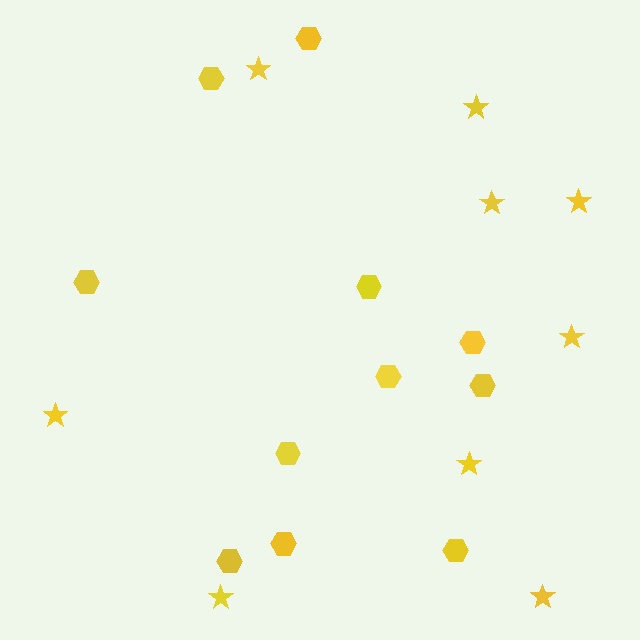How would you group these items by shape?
There are 2 groups: one group of stars (9) and one group of hexagons (11).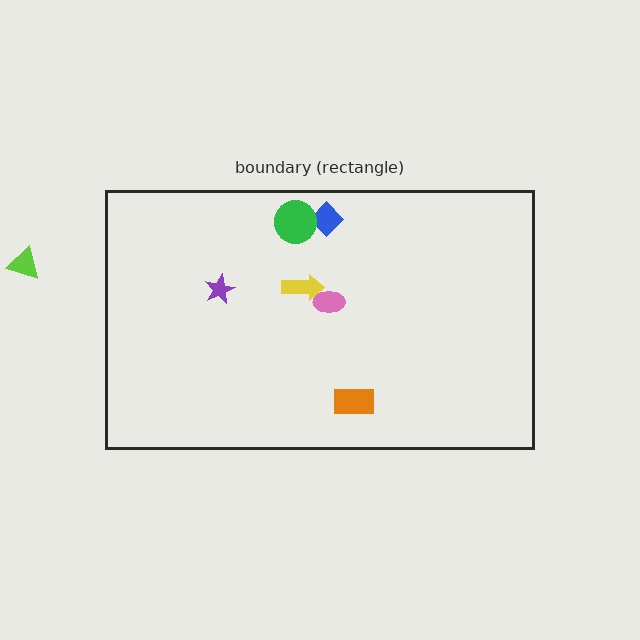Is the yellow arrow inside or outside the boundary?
Inside.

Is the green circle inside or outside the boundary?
Inside.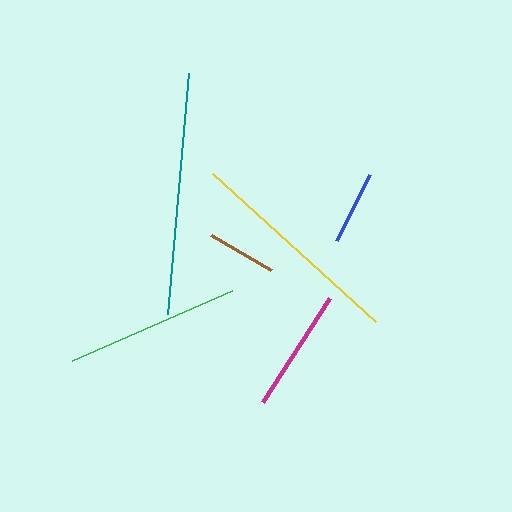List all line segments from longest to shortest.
From longest to shortest: teal, yellow, green, magenta, blue, brown.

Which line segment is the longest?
The teal line is the longest at approximately 242 pixels.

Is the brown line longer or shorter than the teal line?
The teal line is longer than the brown line.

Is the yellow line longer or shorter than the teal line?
The teal line is longer than the yellow line.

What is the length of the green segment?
The green segment is approximately 175 pixels long.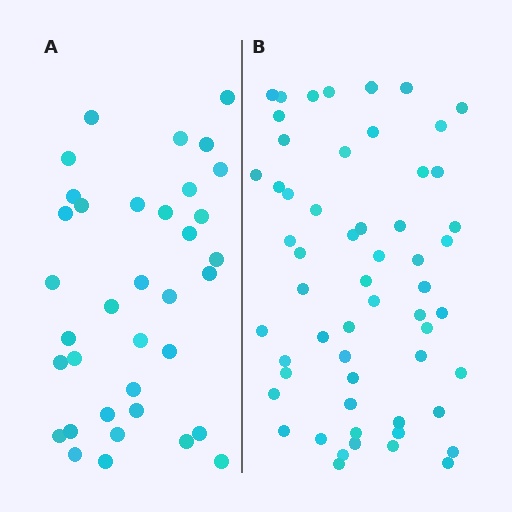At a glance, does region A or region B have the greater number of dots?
Region B (the right region) has more dots.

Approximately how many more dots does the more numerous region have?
Region B has approximately 20 more dots than region A.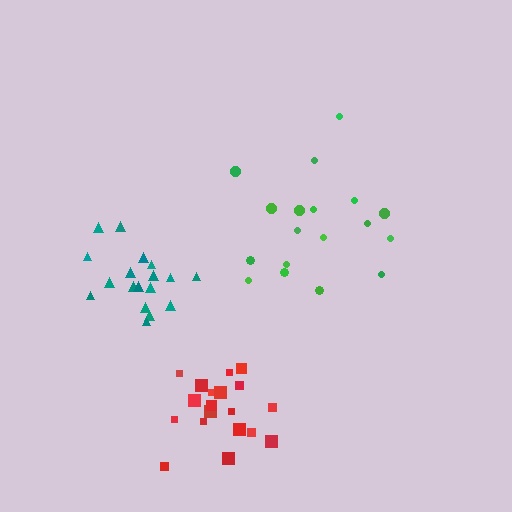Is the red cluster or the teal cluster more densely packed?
Red.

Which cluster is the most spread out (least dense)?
Green.